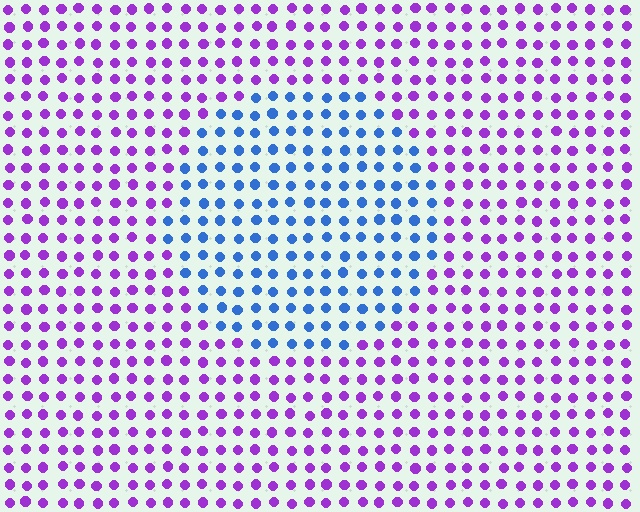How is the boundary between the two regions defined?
The boundary is defined purely by a slight shift in hue (about 64 degrees). Spacing, size, and orientation are identical on both sides.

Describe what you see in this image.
The image is filled with small purple elements in a uniform arrangement. A circle-shaped region is visible where the elements are tinted to a slightly different hue, forming a subtle color boundary.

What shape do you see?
I see a circle.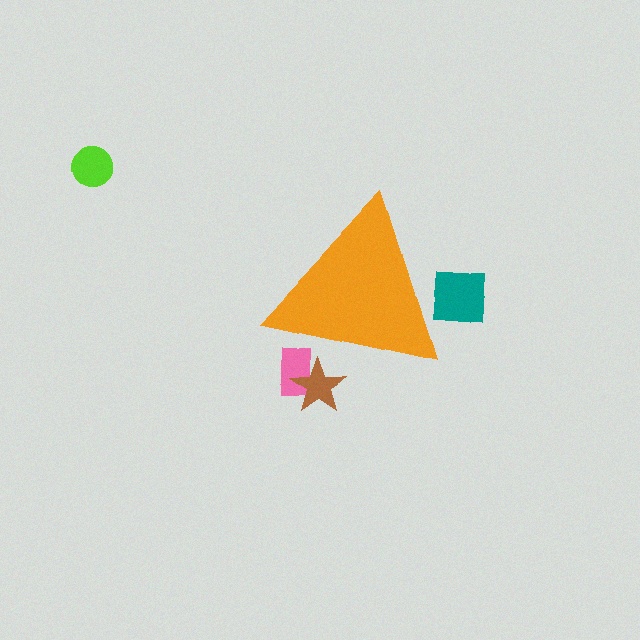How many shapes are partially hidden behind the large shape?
3 shapes are partially hidden.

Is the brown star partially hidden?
Yes, the brown star is partially hidden behind the orange triangle.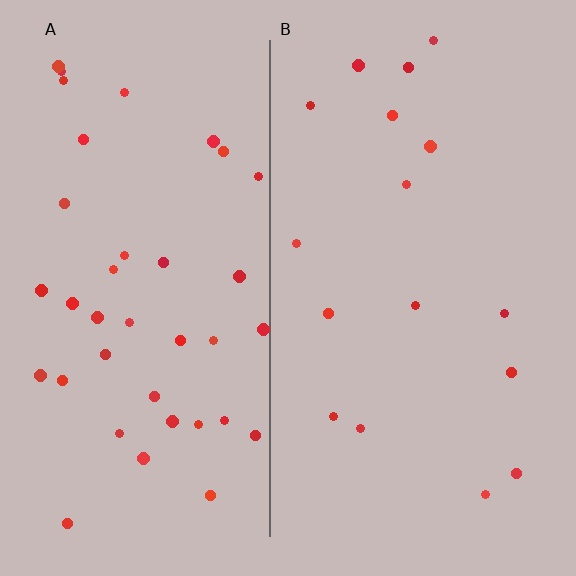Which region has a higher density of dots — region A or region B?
A (the left).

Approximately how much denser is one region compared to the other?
Approximately 2.3× — region A over region B.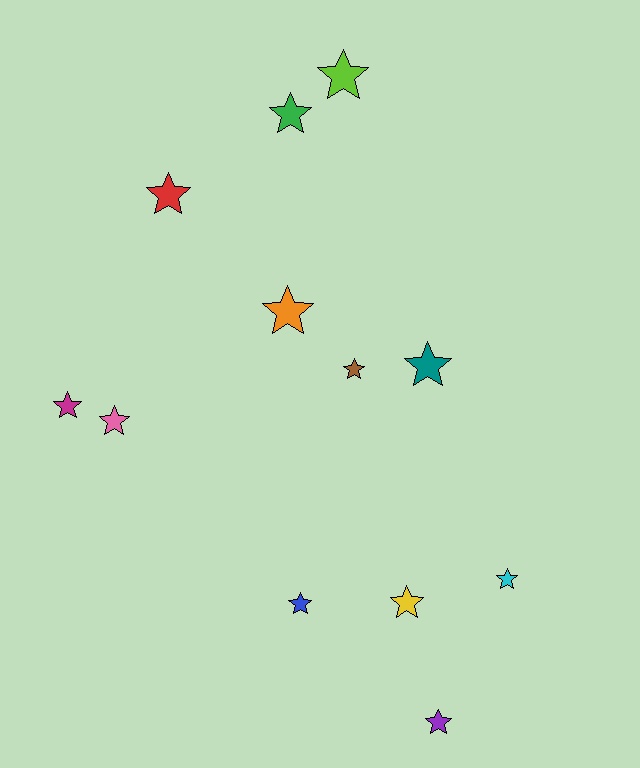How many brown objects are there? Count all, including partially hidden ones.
There is 1 brown object.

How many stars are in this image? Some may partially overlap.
There are 12 stars.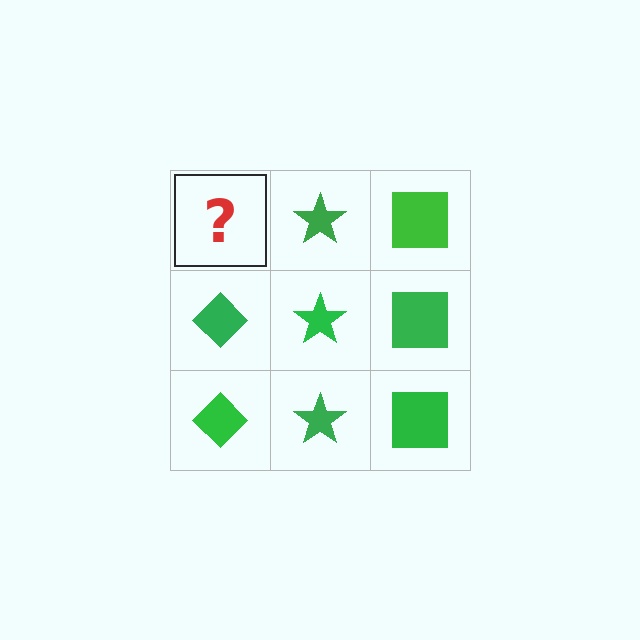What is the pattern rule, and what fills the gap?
The rule is that each column has a consistent shape. The gap should be filled with a green diamond.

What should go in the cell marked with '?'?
The missing cell should contain a green diamond.